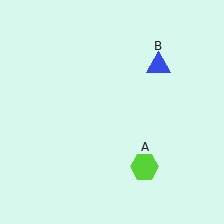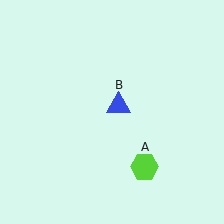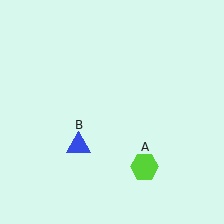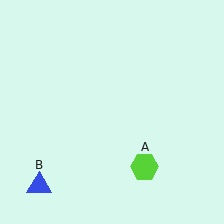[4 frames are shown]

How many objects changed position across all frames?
1 object changed position: blue triangle (object B).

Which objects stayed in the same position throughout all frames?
Lime hexagon (object A) remained stationary.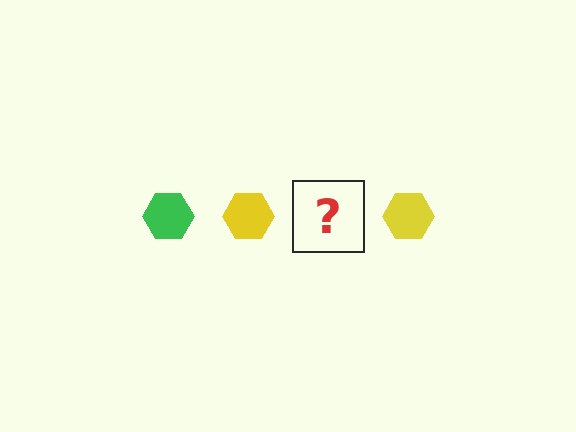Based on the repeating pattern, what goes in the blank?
The blank should be a green hexagon.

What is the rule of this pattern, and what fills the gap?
The rule is that the pattern cycles through green, yellow hexagons. The gap should be filled with a green hexagon.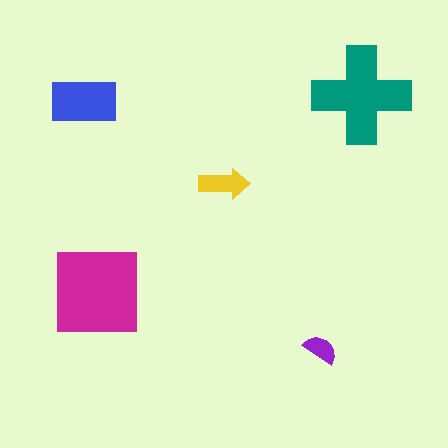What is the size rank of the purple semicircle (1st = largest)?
5th.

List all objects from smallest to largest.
The purple semicircle, the yellow arrow, the blue rectangle, the teal cross, the magenta square.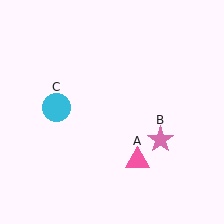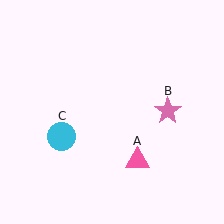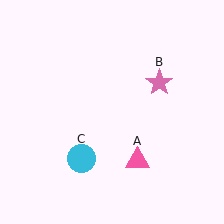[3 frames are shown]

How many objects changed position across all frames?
2 objects changed position: pink star (object B), cyan circle (object C).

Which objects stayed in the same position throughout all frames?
Pink triangle (object A) remained stationary.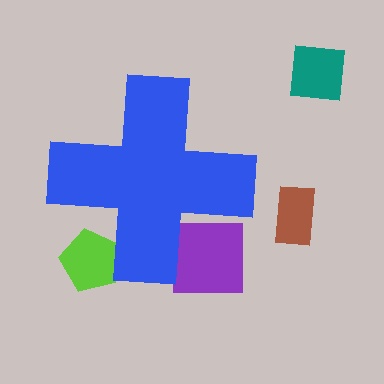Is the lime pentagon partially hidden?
Yes, the lime pentagon is partially hidden behind the blue cross.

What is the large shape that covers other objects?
A blue cross.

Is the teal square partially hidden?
No, the teal square is fully visible.